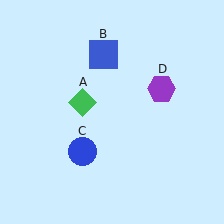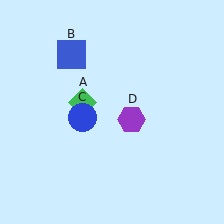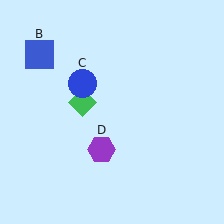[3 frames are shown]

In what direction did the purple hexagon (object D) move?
The purple hexagon (object D) moved down and to the left.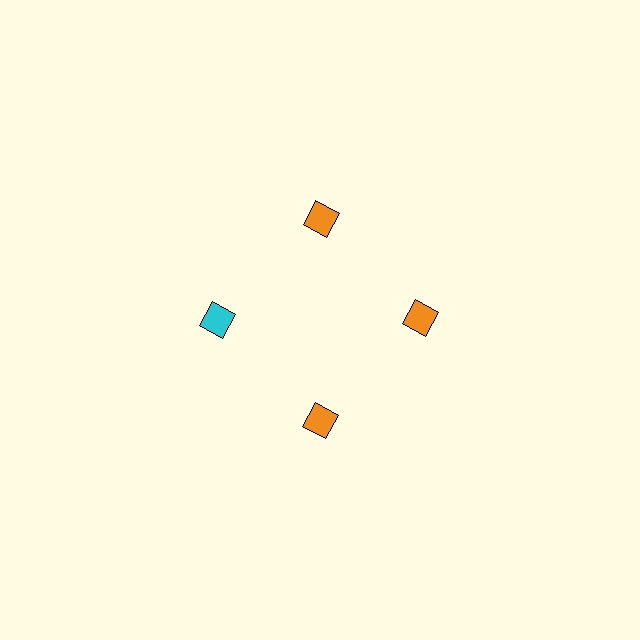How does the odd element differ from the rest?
It has a different color: cyan instead of orange.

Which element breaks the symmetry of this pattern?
The cyan diamond at roughly the 9 o'clock position breaks the symmetry. All other shapes are orange diamonds.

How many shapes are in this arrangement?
There are 4 shapes arranged in a ring pattern.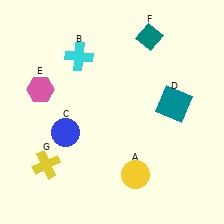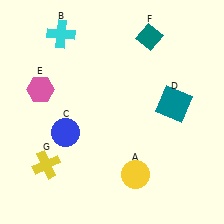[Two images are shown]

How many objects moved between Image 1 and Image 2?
1 object moved between the two images.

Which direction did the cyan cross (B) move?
The cyan cross (B) moved up.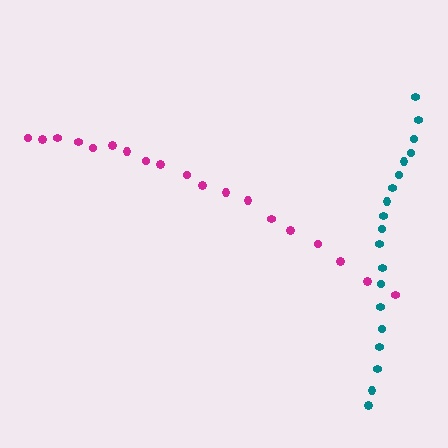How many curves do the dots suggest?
There are 2 distinct paths.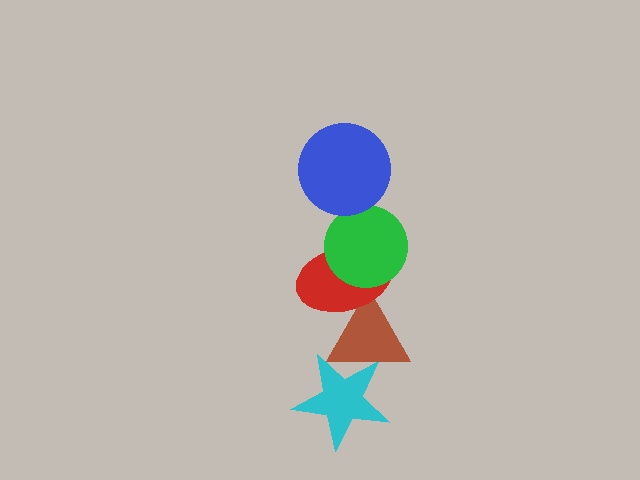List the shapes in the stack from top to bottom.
From top to bottom: the blue circle, the green circle, the red ellipse, the brown triangle, the cyan star.